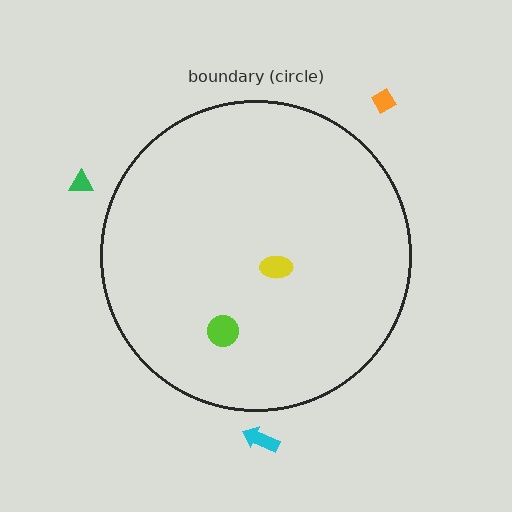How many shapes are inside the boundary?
2 inside, 3 outside.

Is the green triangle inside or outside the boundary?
Outside.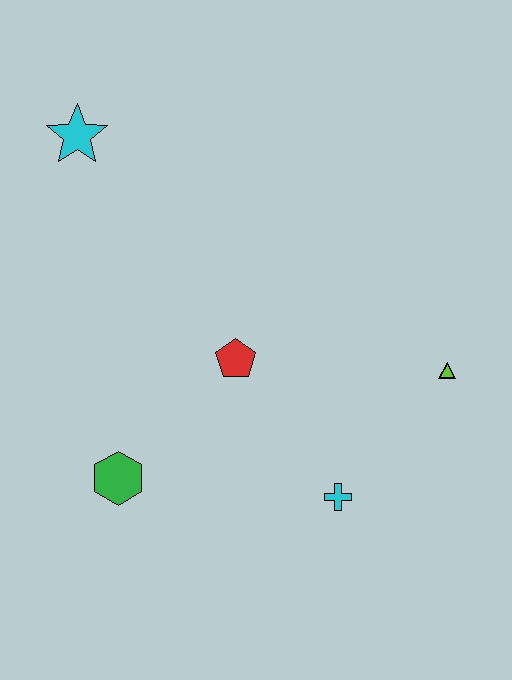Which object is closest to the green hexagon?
The red pentagon is closest to the green hexagon.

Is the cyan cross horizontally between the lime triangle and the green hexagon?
Yes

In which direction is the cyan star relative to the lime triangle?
The cyan star is to the left of the lime triangle.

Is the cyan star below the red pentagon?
No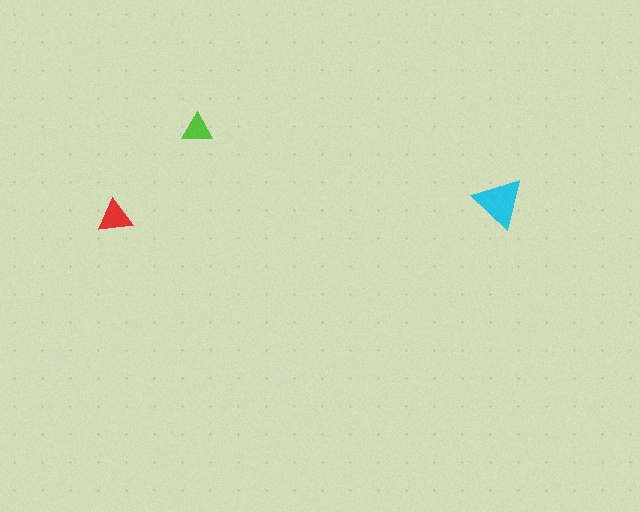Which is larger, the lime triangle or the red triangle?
The red one.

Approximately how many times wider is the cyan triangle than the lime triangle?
About 1.5 times wider.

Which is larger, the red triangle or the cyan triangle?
The cyan one.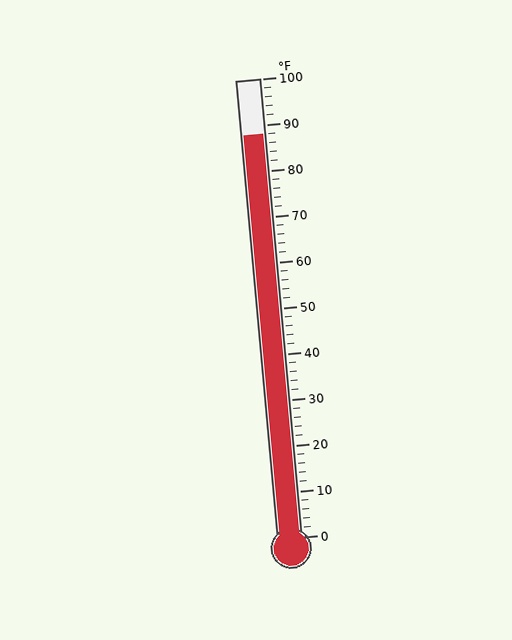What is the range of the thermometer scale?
The thermometer scale ranges from 0°F to 100°F.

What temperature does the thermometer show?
The thermometer shows approximately 88°F.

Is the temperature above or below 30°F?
The temperature is above 30°F.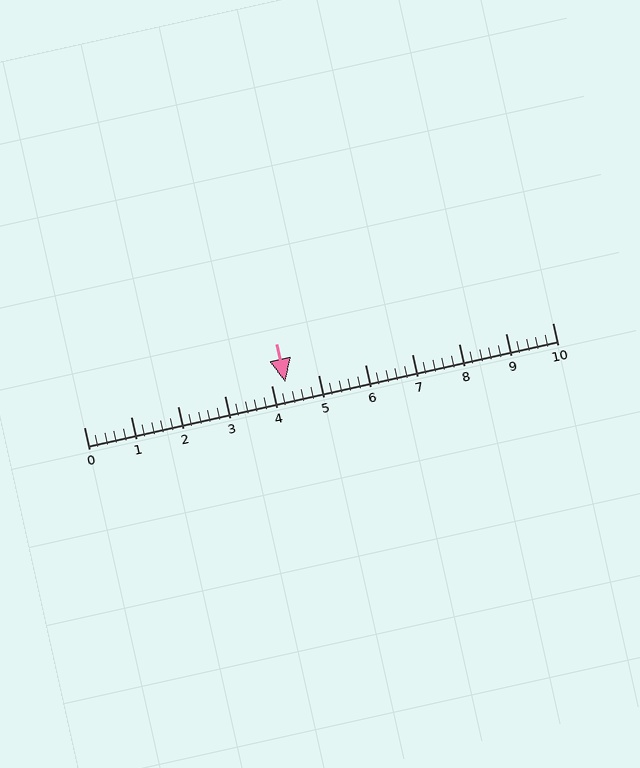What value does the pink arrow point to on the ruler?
The pink arrow points to approximately 4.3.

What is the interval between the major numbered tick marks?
The major tick marks are spaced 1 units apart.